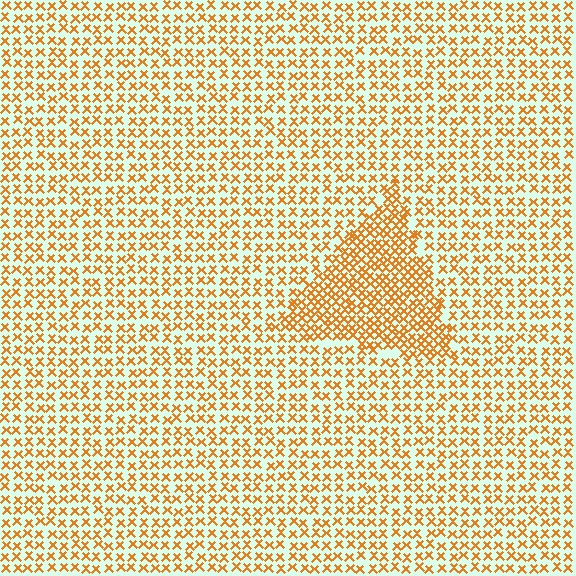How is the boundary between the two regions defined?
The boundary is defined by a change in element density (approximately 1.8x ratio). All elements are the same color, size, and shape.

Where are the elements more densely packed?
The elements are more densely packed inside the triangle boundary.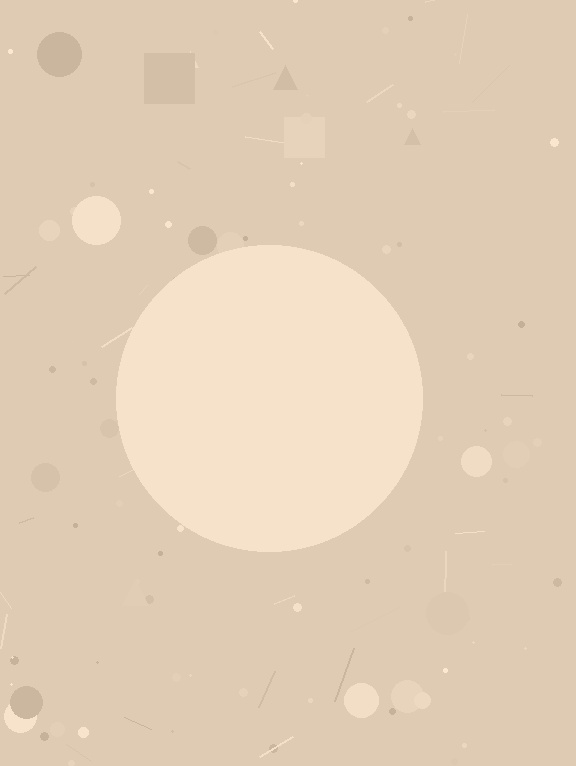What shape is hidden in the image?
A circle is hidden in the image.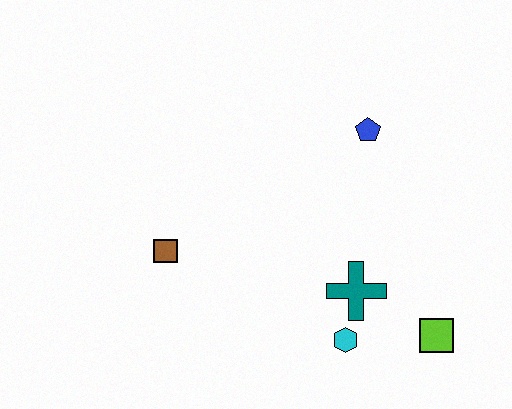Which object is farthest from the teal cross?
The brown square is farthest from the teal cross.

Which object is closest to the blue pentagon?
The teal cross is closest to the blue pentagon.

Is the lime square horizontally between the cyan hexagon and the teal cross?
No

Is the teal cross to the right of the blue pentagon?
No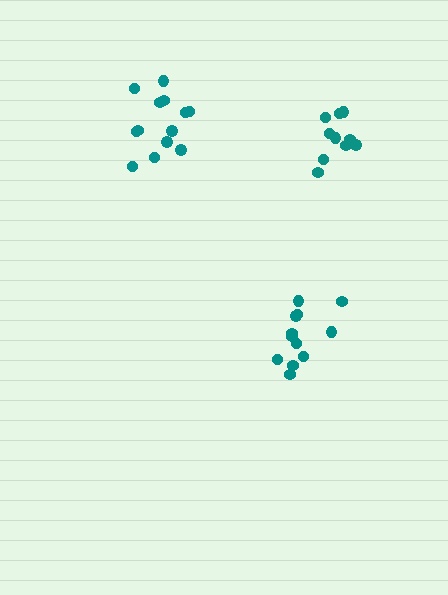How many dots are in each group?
Group 1: 12 dots, Group 2: 13 dots, Group 3: 10 dots (35 total).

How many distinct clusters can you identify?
There are 3 distinct clusters.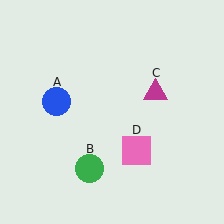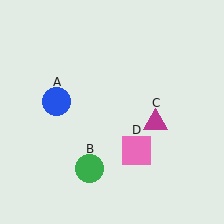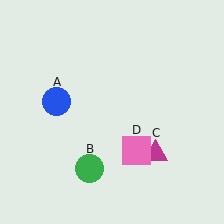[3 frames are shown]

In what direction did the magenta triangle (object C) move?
The magenta triangle (object C) moved down.